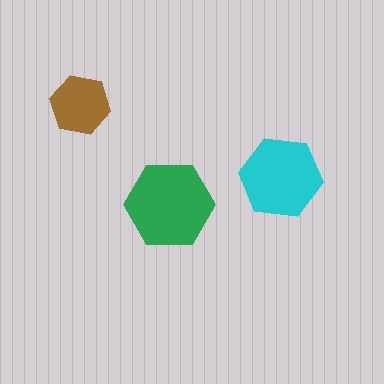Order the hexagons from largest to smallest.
the green one, the cyan one, the brown one.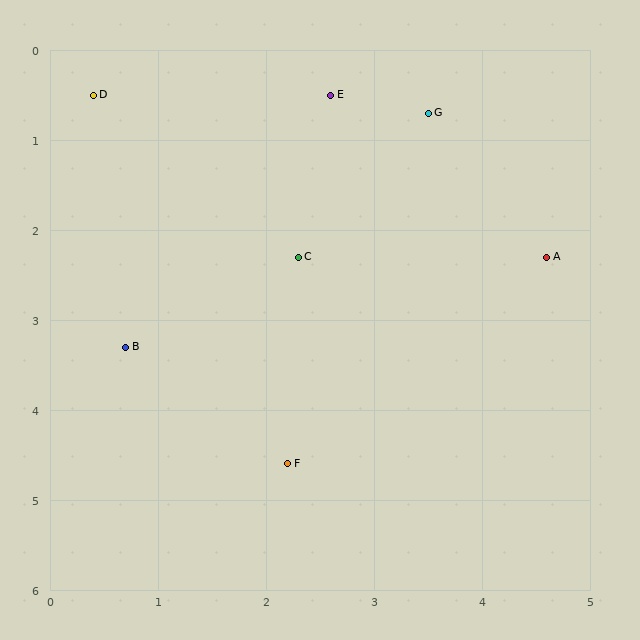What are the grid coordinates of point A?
Point A is at approximately (4.6, 2.3).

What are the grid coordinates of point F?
Point F is at approximately (2.2, 4.6).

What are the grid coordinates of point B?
Point B is at approximately (0.7, 3.3).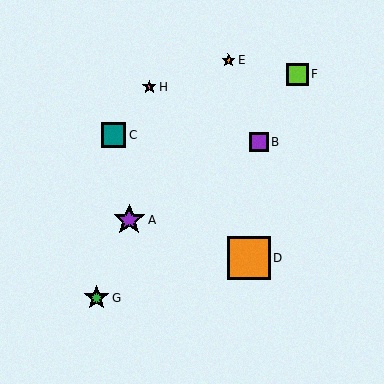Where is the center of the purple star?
The center of the purple star is at (129, 220).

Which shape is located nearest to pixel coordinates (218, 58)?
The orange star (labeled E) at (228, 60) is nearest to that location.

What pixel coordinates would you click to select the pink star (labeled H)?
Click at (149, 87) to select the pink star H.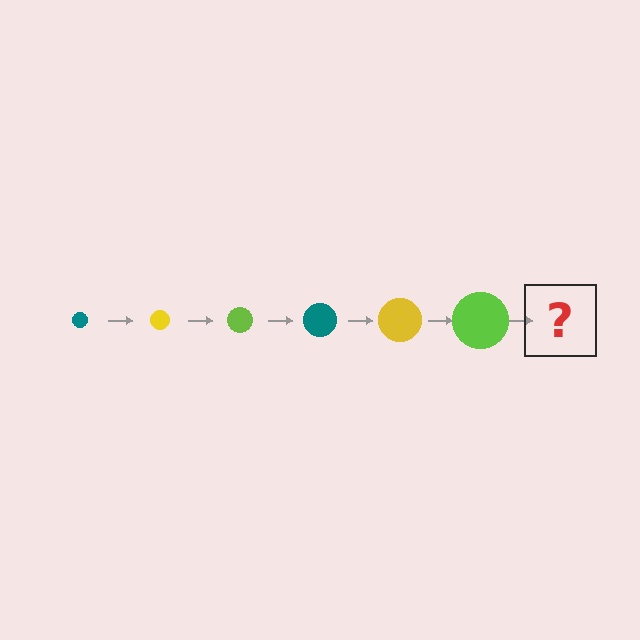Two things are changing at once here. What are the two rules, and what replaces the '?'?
The two rules are that the circle grows larger each step and the color cycles through teal, yellow, and lime. The '?' should be a teal circle, larger than the previous one.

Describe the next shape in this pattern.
It should be a teal circle, larger than the previous one.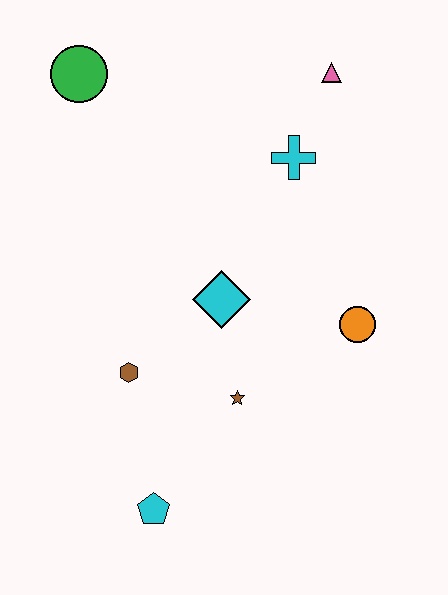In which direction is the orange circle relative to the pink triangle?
The orange circle is below the pink triangle.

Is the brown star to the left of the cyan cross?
Yes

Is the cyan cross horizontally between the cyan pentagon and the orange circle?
Yes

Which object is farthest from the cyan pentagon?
The pink triangle is farthest from the cyan pentagon.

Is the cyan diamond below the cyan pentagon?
No